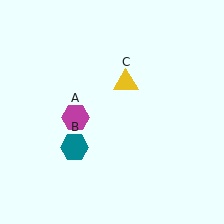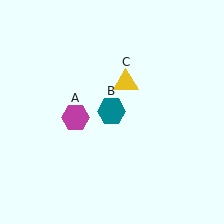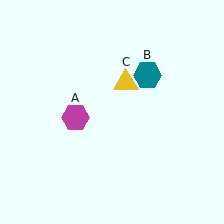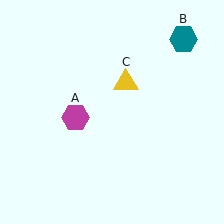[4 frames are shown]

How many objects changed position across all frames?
1 object changed position: teal hexagon (object B).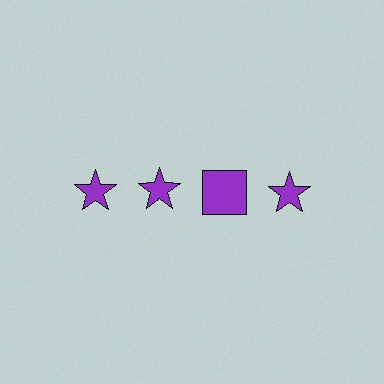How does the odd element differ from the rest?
It has a different shape: square instead of star.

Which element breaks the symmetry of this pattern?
The purple square in the top row, center column breaks the symmetry. All other shapes are purple stars.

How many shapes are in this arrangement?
There are 4 shapes arranged in a grid pattern.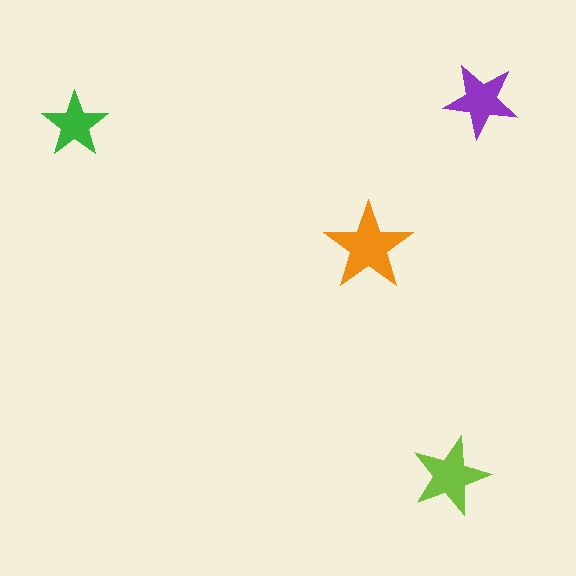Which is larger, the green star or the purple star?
The purple one.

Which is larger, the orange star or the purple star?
The orange one.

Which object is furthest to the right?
The purple star is rightmost.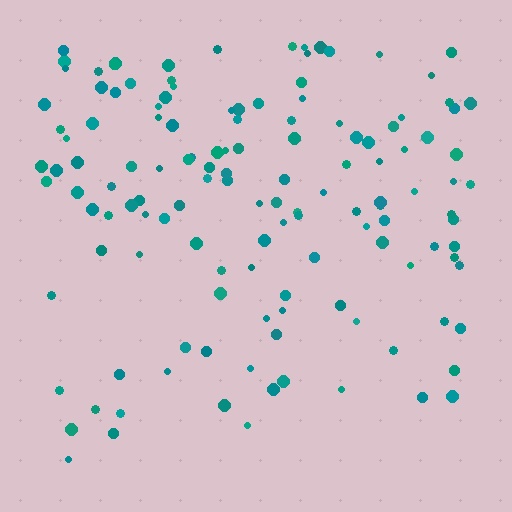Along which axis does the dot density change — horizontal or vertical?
Vertical.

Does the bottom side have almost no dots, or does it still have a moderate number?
Still a moderate number, just noticeably fewer than the top.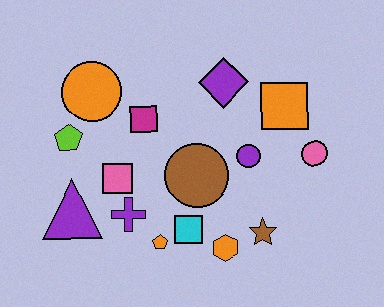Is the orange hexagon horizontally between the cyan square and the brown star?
Yes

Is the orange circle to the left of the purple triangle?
No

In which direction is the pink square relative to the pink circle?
The pink square is to the left of the pink circle.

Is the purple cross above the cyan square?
Yes